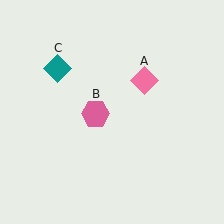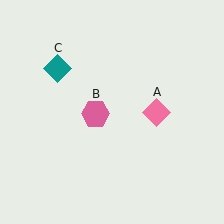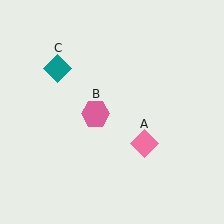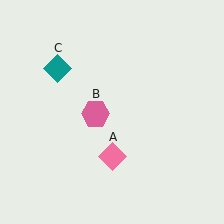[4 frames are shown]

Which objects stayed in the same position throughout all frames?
Pink hexagon (object B) and teal diamond (object C) remained stationary.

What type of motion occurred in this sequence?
The pink diamond (object A) rotated clockwise around the center of the scene.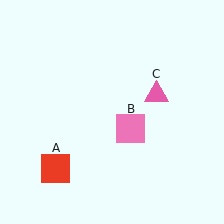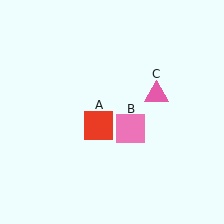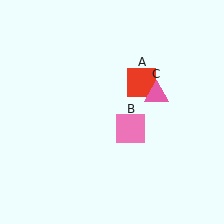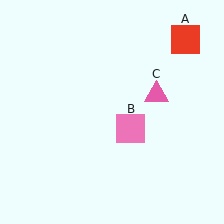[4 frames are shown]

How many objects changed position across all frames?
1 object changed position: red square (object A).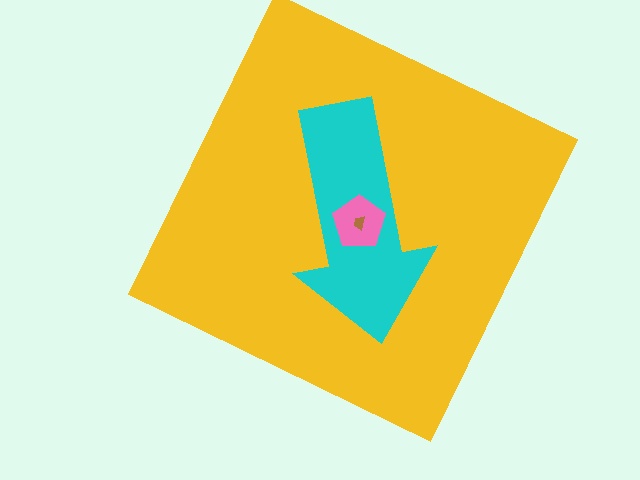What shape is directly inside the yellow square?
The cyan arrow.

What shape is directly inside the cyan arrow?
The pink pentagon.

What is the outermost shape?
The yellow square.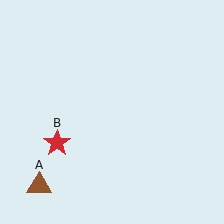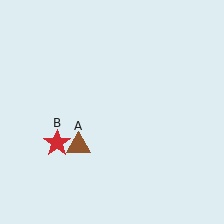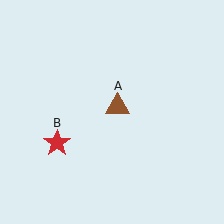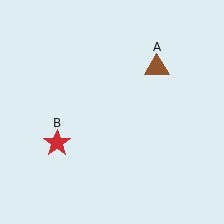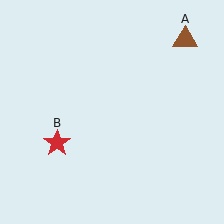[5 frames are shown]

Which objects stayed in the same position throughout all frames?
Red star (object B) remained stationary.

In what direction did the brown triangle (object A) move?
The brown triangle (object A) moved up and to the right.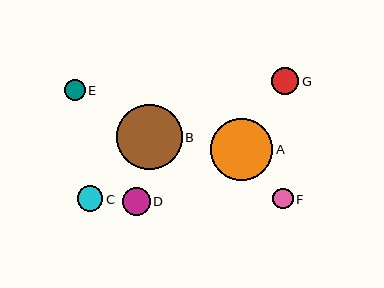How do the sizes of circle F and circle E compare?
Circle F and circle E are approximately the same size.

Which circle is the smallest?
Circle E is the smallest with a size of approximately 20 pixels.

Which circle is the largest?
Circle B is the largest with a size of approximately 65 pixels.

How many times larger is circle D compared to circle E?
Circle D is approximately 1.4 times the size of circle E.